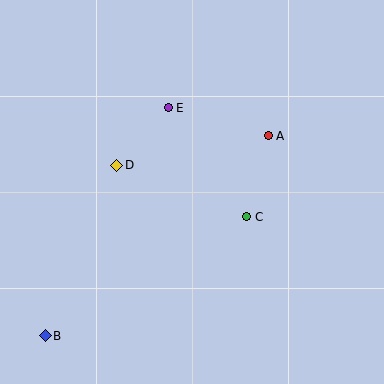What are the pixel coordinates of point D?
Point D is at (117, 165).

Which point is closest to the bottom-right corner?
Point C is closest to the bottom-right corner.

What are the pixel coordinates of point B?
Point B is at (45, 336).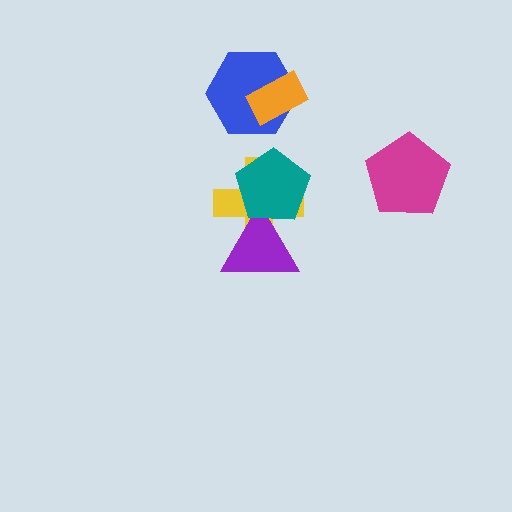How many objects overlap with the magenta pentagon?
0 objects overlap with the magenta pentagon.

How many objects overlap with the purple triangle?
2 objects overlap with the purple triangle.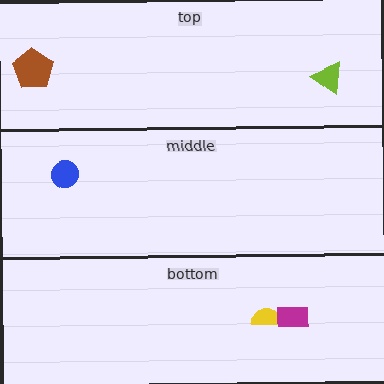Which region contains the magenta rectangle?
The bottom region.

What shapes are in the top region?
The brown pentagon, the lime triangle.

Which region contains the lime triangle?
The top region.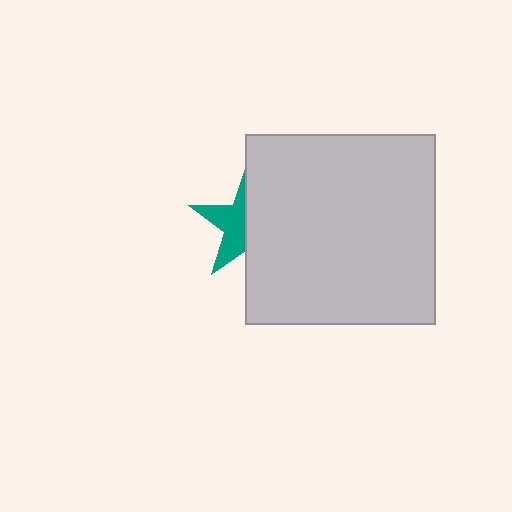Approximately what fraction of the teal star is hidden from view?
Roughly 55% of the teal star is hidden behind the light gray square.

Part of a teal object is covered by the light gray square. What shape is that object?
It is a star.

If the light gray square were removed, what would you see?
You would see the complete teal star.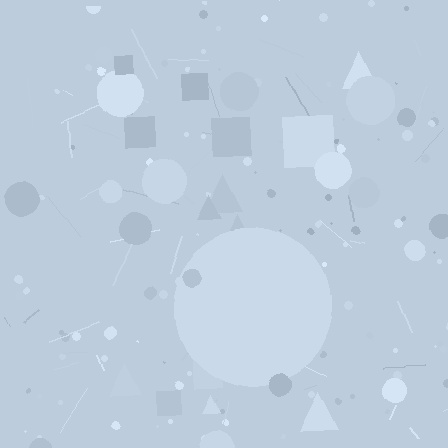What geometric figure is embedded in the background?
A circle is embedded in the background.